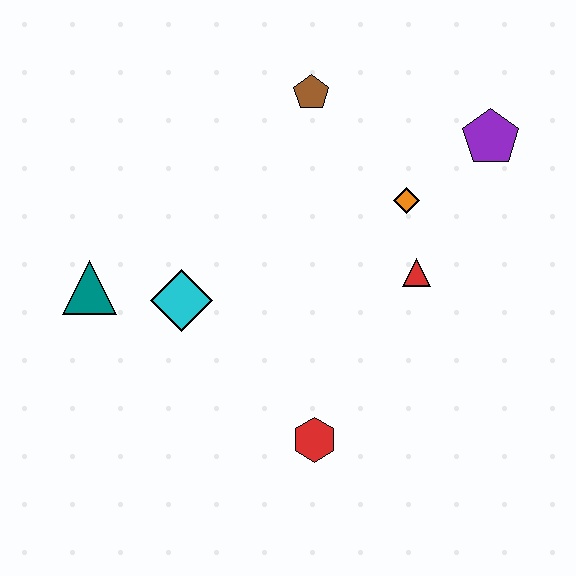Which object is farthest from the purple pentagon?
The teal triangle is farthest from the purple pentagon.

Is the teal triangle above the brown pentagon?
No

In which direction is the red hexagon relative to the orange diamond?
The red hexagon is below the orange diamond.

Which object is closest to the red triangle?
The orange diamond is closest to the red triangle.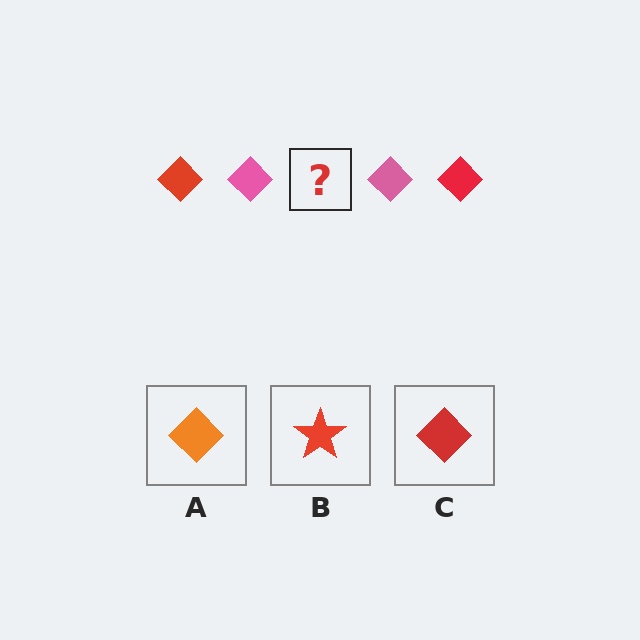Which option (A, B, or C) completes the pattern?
C.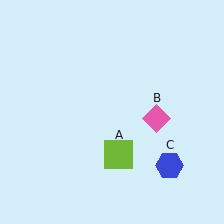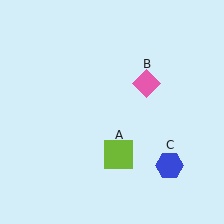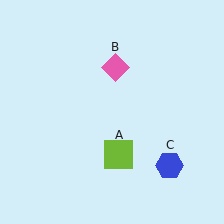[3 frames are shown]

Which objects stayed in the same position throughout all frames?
Lime square (object A) and blue hexagon (object C) remained stationary.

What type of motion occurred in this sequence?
The pink diamond (object B) rotated counterclockwise around the center of the scene.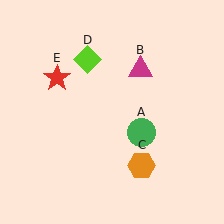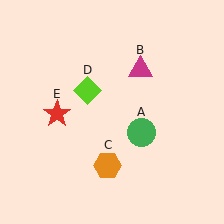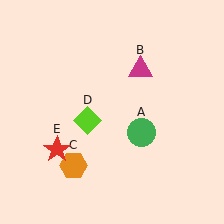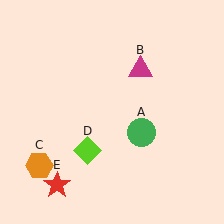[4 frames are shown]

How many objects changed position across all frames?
3 objects changed position: orange hexagon (object C), lime diamond (object D), red star (object E).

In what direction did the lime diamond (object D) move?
The lime diamond (object D) moved down.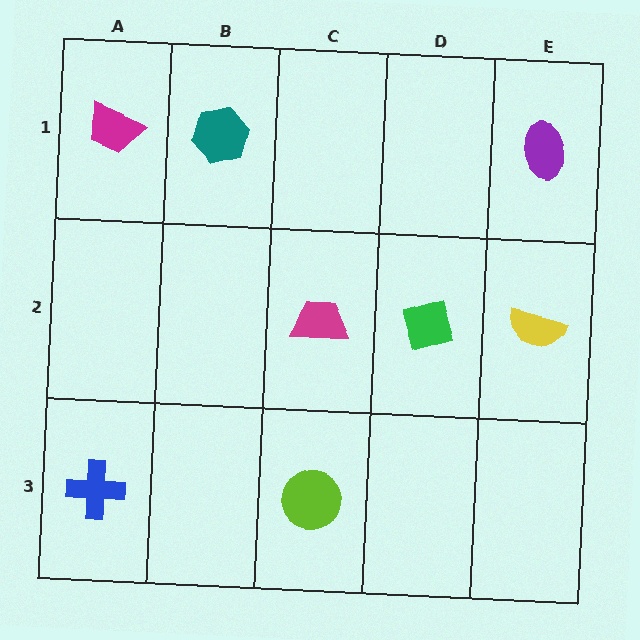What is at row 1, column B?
A teal hexagon.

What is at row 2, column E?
A yellow semicircle.